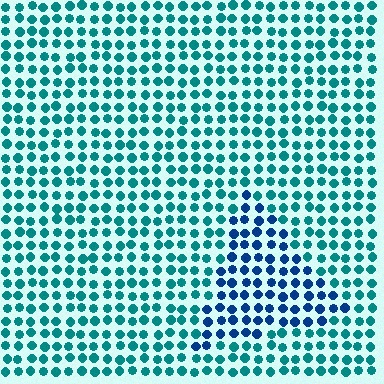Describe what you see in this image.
The image is filled with small teal elements in a uniform arrangement. A triangle-shaped region is visible where the elements are tinted to a slightly different hue, forming a subtle color boundary.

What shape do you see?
I see a triangle.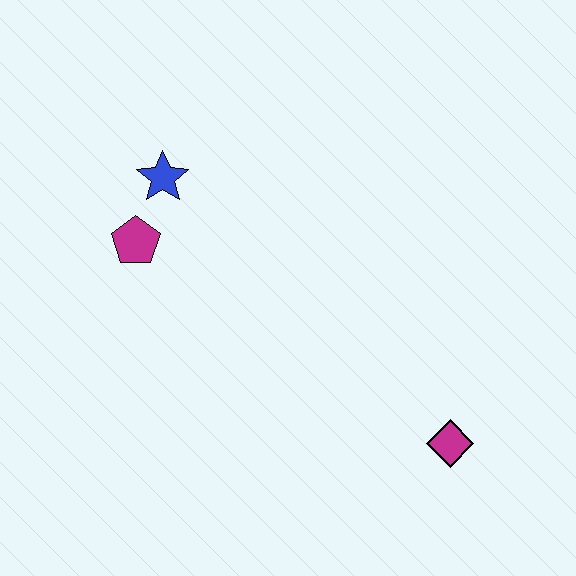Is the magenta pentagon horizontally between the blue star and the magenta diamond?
No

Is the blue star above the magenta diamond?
Yes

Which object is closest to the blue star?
The magenta pentagon is closest to the blue star.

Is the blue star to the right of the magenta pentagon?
Yes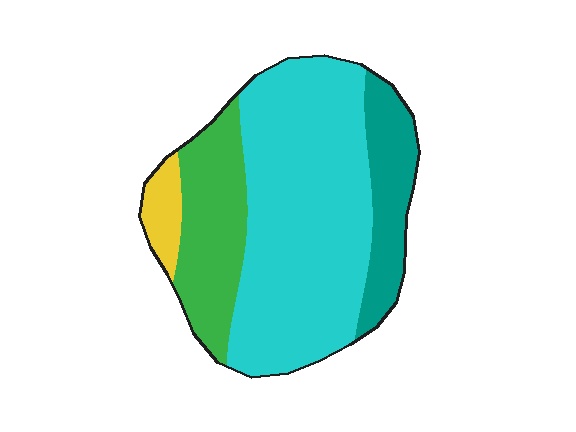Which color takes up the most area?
Cyan, at roughly 60%.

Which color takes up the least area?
Yellow, at roughly 5%.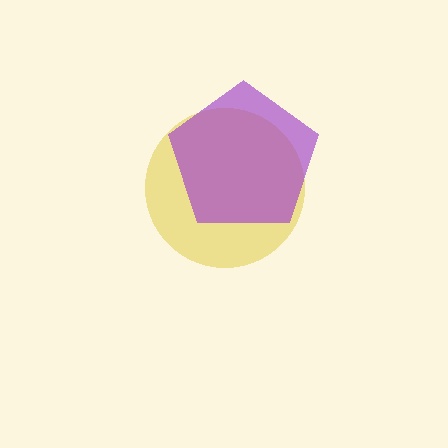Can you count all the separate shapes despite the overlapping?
Yes, there are 2 separate shapes.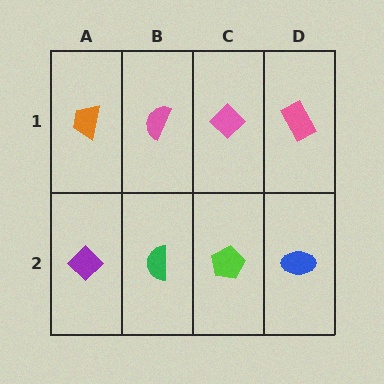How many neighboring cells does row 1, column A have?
2.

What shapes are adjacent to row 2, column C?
A pink diamond (row 1, column C), a green semicircle (row 2, column B), a blue ellipse (row 2, column D).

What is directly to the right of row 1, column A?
A pink semicircle.